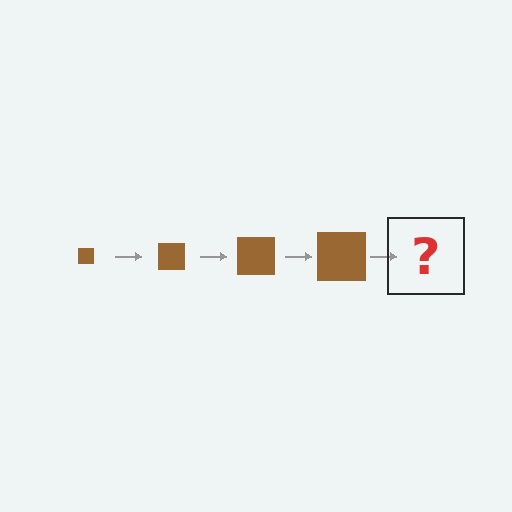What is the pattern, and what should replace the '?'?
The pattern is that the square gets progressively larger each step. The '?' should be a brown square, larger than the previous one.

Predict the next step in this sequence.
The next step is a brown square, larger than the previous one.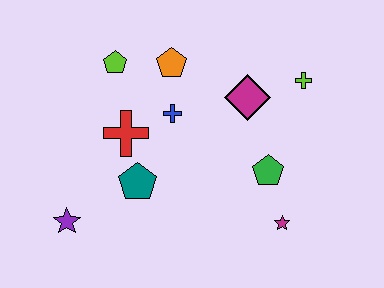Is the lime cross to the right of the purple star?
Yes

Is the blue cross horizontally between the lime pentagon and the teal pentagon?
No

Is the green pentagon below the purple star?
No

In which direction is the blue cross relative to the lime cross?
The blue cross is to the left of the lime cross.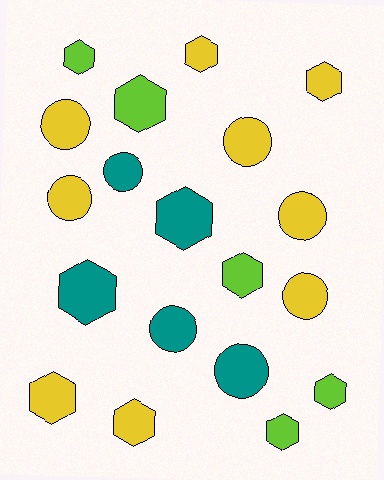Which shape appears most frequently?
Hexagon, with 11 objects.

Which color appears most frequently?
Yellow, with 9 objects.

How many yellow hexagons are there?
There are 4 yellow hexagons.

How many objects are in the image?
There are 19 objects.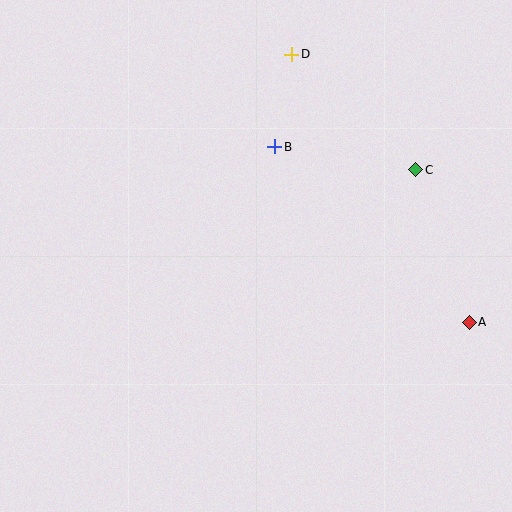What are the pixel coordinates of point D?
Point D is at (292, 54).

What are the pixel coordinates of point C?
Point C is at (416, 170).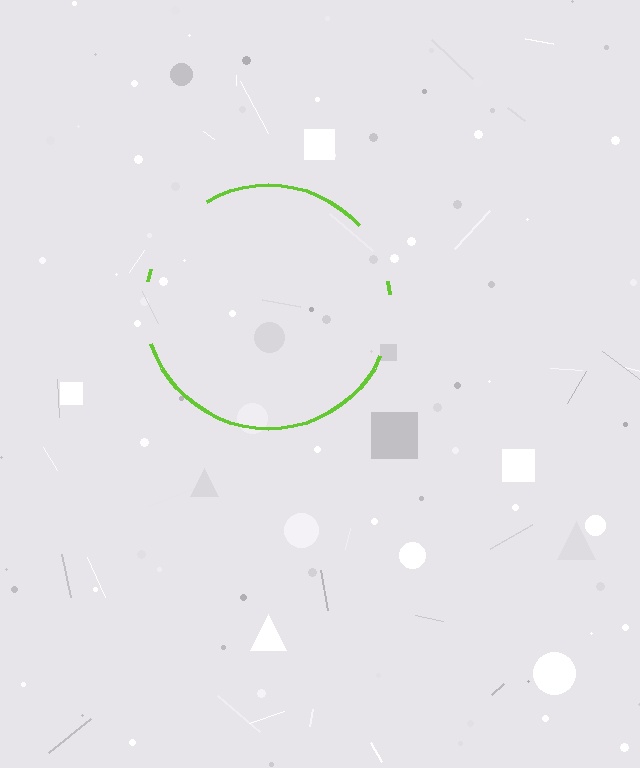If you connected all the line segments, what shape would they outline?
They would outline a circle.